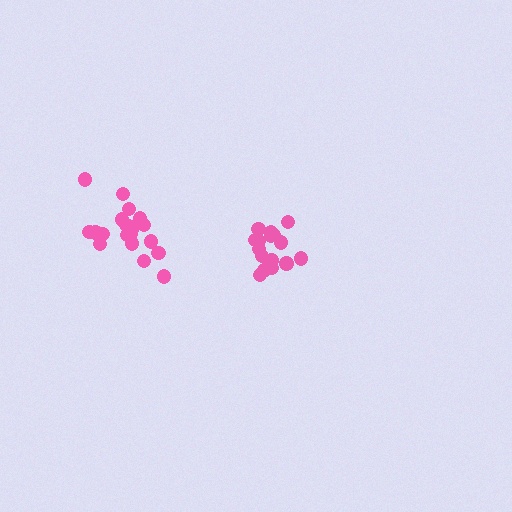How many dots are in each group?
Group 1: 16 dots, Group 2: 19 dots (35 total).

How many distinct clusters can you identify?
There are 2 distinct clusters.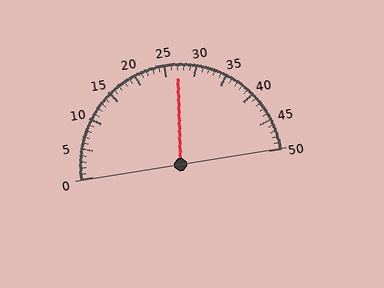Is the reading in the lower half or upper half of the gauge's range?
The reading is in the upper half of the range (0 to 50).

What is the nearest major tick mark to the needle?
The nearest major tick mark is 25.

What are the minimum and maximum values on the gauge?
The gauge ranges from 0 to 50.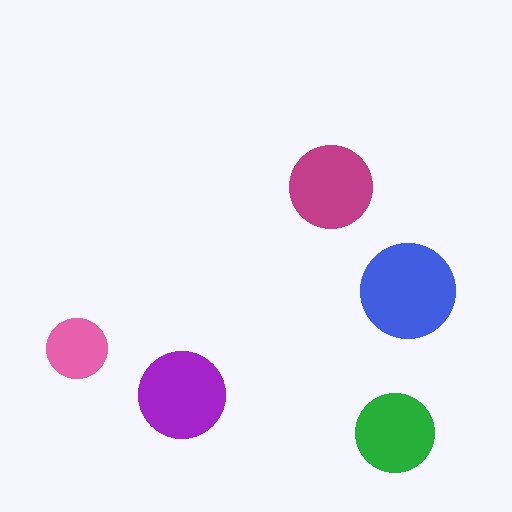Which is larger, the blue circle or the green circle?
The blue one.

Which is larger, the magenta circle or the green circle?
The magenta one.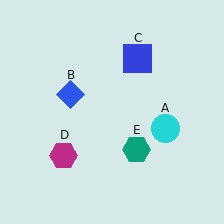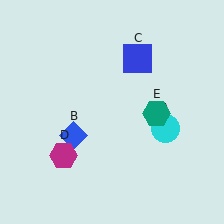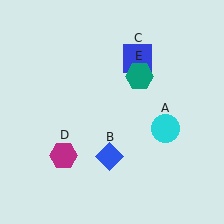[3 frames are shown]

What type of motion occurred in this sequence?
The blue diamond (object B), teal hexagon (object E) rotated counterclockwise around the center of the scene.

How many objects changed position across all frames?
2 objects changed position: blue diamond (object B), teal hexagon (object E).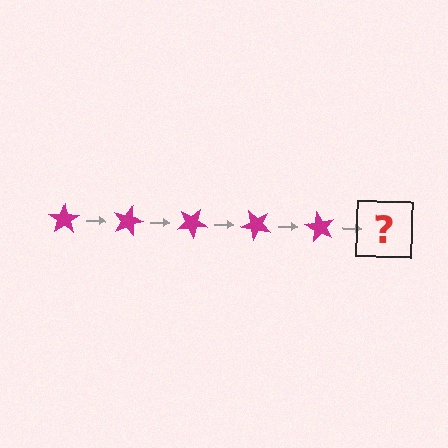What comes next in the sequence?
The next element should be a magenta star rotated 75 degrees.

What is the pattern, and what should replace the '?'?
The pattern is that the star rotates 15 degrees each step. The '?' should be a magenta star rotated 75 degrees.